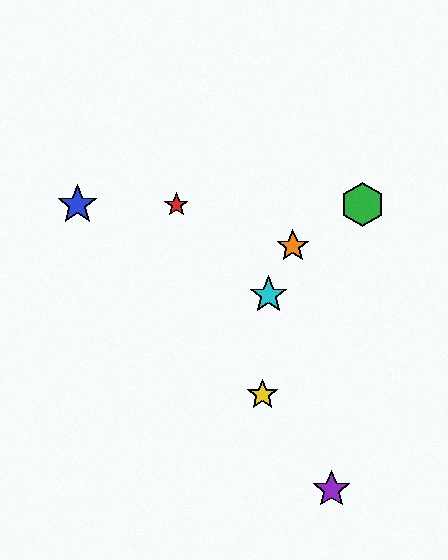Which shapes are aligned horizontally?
The red star, the blue star, the green hexagon are aligned horizontally.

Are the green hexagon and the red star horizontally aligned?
Yes, both are at y≈205.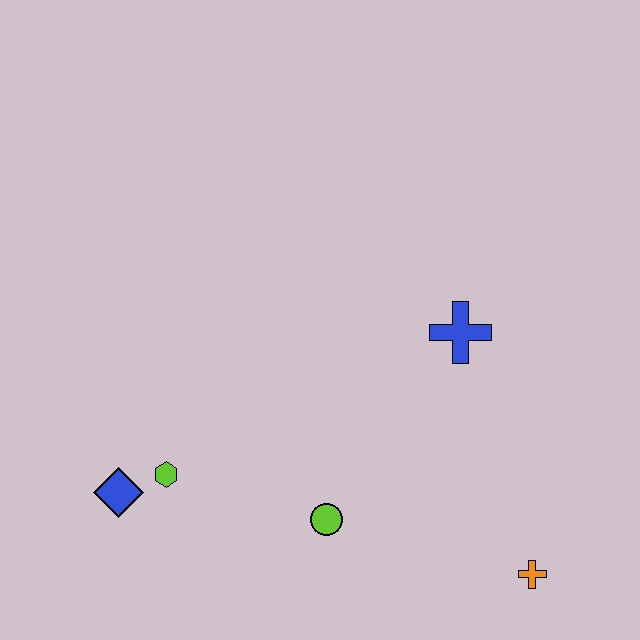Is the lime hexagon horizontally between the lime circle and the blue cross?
No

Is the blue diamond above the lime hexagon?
No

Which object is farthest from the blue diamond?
The orange cross is farthest from the blue diamond.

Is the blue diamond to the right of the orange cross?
No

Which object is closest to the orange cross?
The lime circle is closest to the orange cross.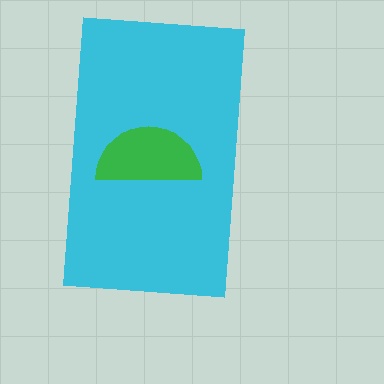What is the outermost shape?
The cyan rectangle.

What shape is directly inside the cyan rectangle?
The green semicircle.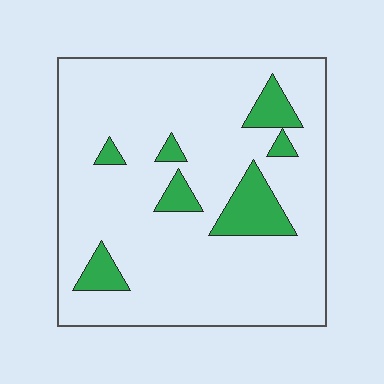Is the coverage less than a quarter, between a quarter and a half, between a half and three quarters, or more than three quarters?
Less than a quarter.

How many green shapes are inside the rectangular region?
7.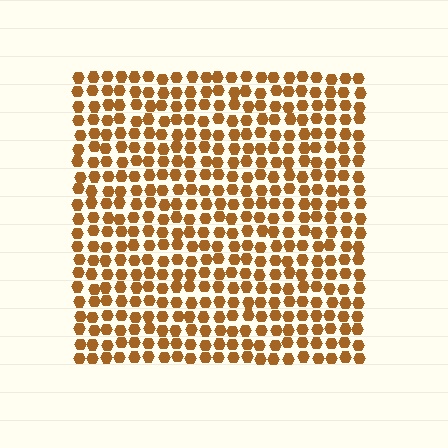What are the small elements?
The small elements are hexagons.